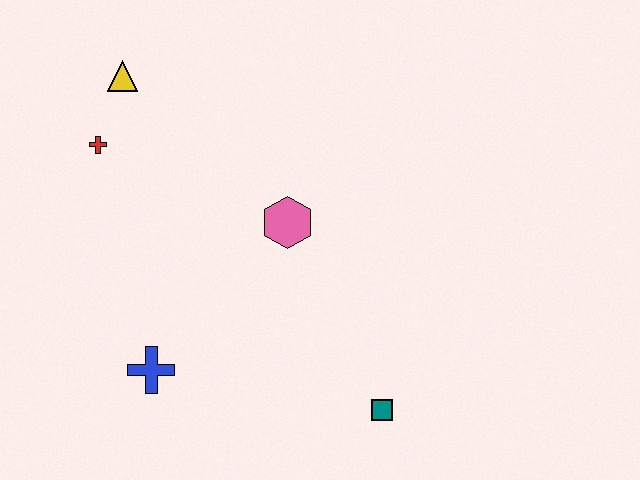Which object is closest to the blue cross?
The pink hexagon is closest to the blue cross.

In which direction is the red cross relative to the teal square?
The red cross is to the left of the teal square.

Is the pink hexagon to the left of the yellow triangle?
No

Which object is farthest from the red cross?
The teal square is farthest from the red cross.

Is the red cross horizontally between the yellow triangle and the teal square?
No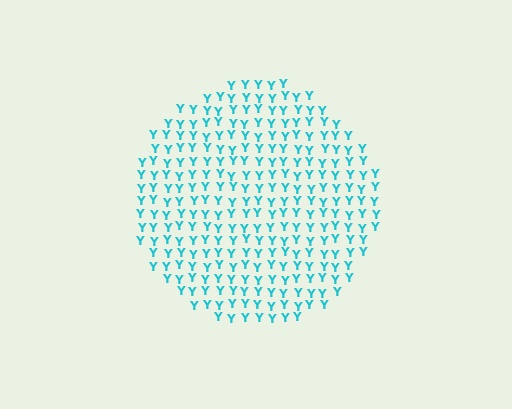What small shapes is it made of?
It is made of small letter Y's.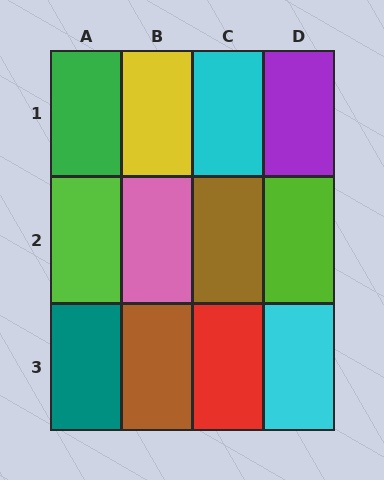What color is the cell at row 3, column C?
Red.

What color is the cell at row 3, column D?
Cyan.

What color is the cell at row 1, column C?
Cyan.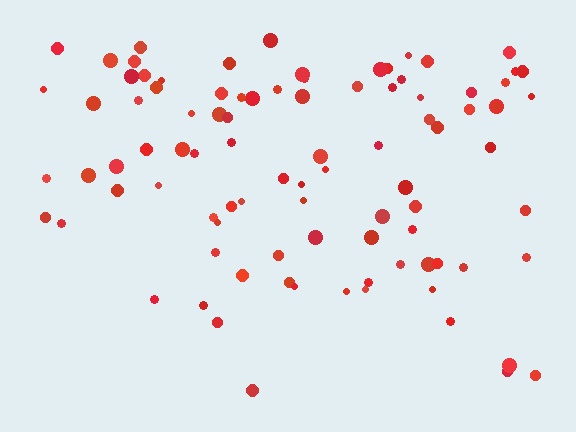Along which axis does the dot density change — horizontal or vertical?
Vertical.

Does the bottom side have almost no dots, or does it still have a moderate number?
Still a moderate number, just noticeably fewer than the top.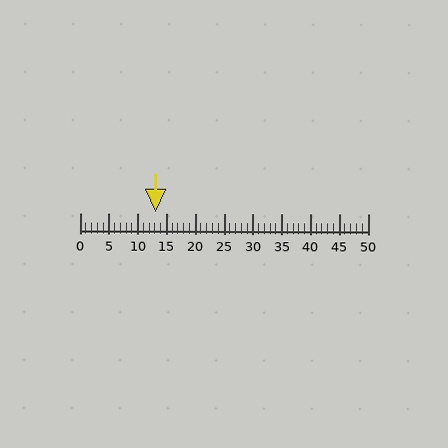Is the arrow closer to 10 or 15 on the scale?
The arrow is closer to 15.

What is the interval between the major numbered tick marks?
The major tick marks are spaced 5 units apart.